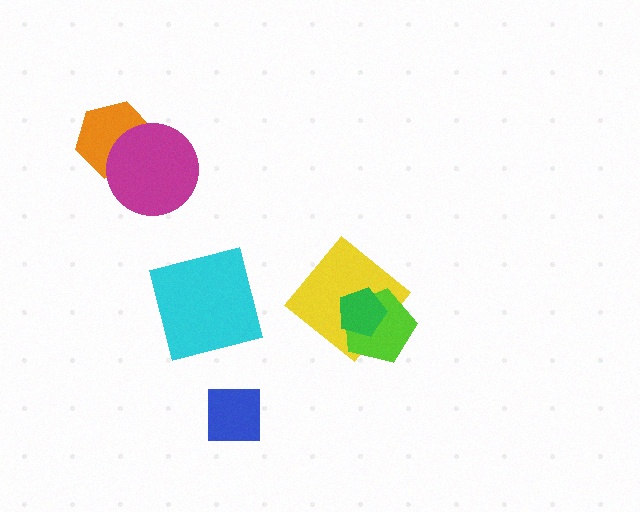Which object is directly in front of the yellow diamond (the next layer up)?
The lime pentagon is directly in front of the yellow diamond.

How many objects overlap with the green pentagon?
2 objects overlap with the green pentagon.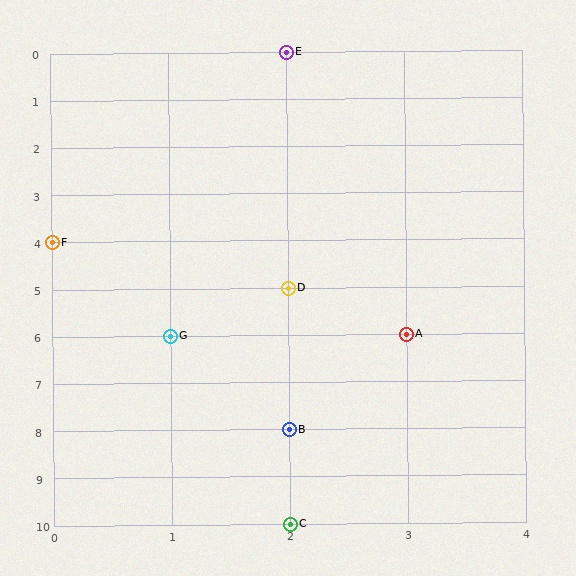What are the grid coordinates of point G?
Point G is at grid coordinates (1, 6).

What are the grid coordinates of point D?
Point D is at grid coordinates (2, 5).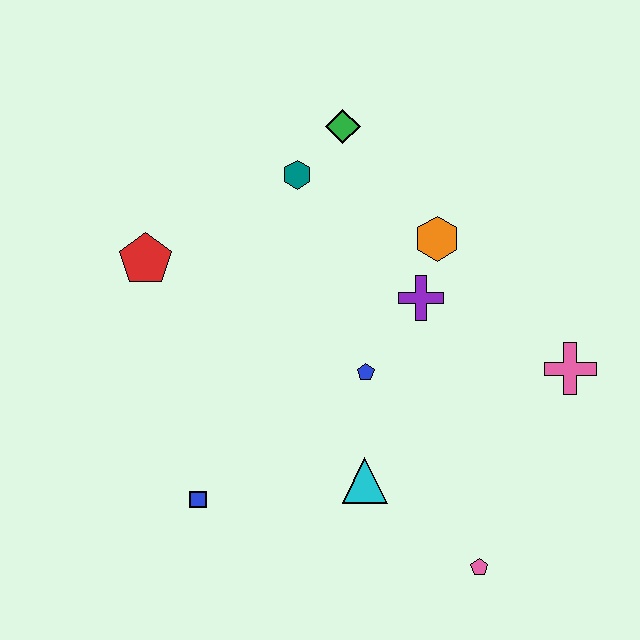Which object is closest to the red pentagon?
The teal hexagon is closest to the red pentagon.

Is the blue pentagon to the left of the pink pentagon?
Yes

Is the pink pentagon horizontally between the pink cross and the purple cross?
Yes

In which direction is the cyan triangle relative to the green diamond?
The cyan triangle is below the green diamond.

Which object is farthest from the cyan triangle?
The green diamond is farthest from the cyan triangle.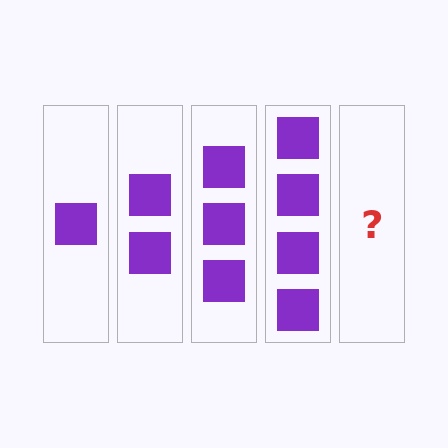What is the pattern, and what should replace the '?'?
The pattern is that each step adds one more square. The '?' should be 5 squares.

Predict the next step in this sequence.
The next step is 5 squares.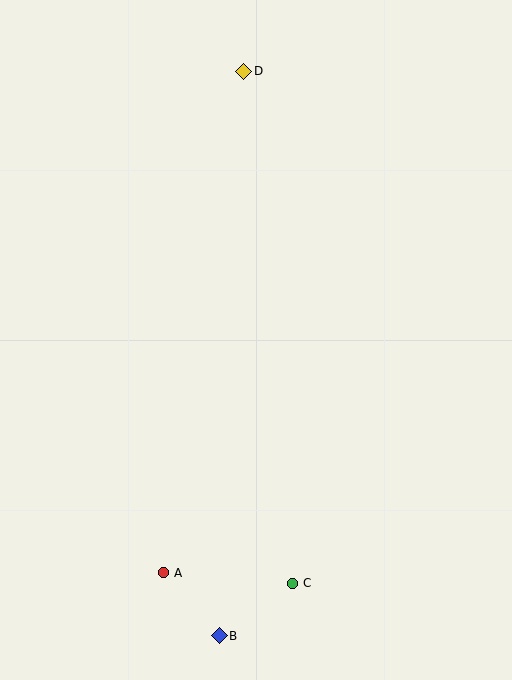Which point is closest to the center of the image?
Point C at (293, 583) is closest to the center.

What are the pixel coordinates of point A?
Point A is at (164, 573).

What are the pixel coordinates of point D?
Point D is at (244, 71).